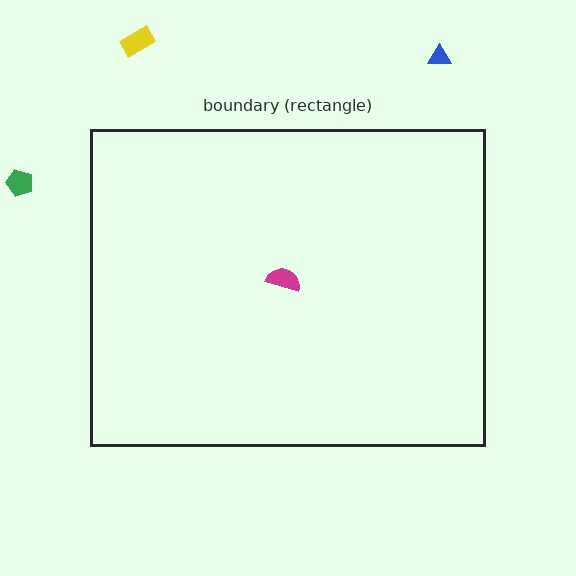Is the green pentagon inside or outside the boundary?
Outside.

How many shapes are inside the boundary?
1 inside, 3 outside.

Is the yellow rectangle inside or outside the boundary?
Outside.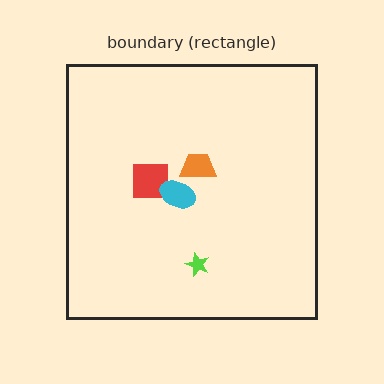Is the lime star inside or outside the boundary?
Inside.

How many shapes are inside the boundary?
4 inside, 0 outside.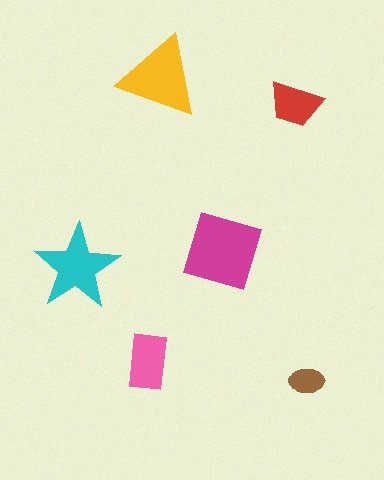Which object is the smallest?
The brown ellipse.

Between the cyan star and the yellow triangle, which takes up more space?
The yellow triangle.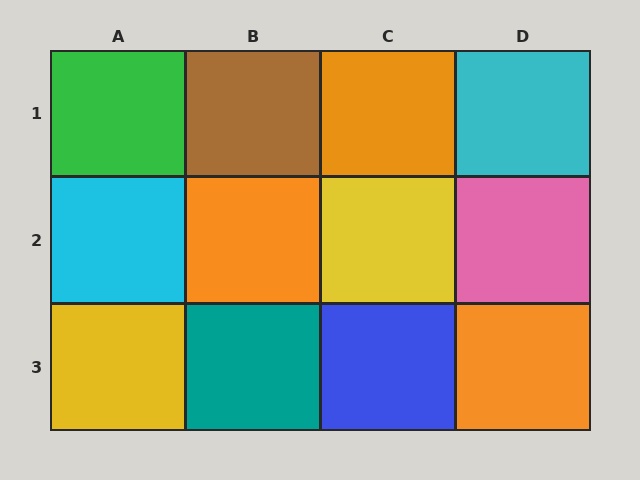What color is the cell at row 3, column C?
Blue.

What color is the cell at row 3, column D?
Orange.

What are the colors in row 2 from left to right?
Cyan, orange, yellow, pink.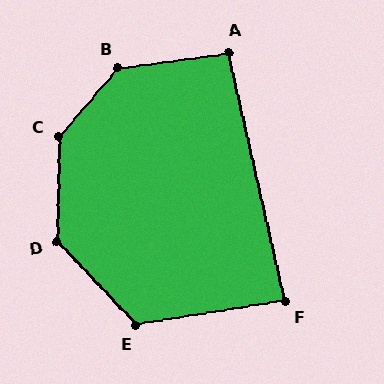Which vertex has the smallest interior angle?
F, at approximately 86 degrees.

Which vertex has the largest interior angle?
C, at approximately 140 degrees.